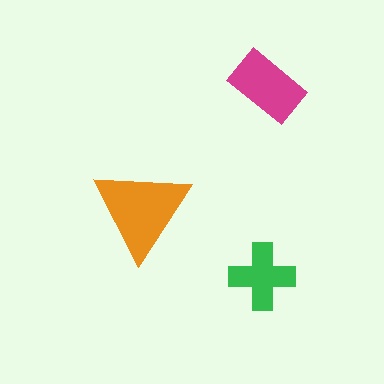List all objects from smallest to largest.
The green cross, the magenta rectangle, the orange triangle.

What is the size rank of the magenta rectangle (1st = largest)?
2nd.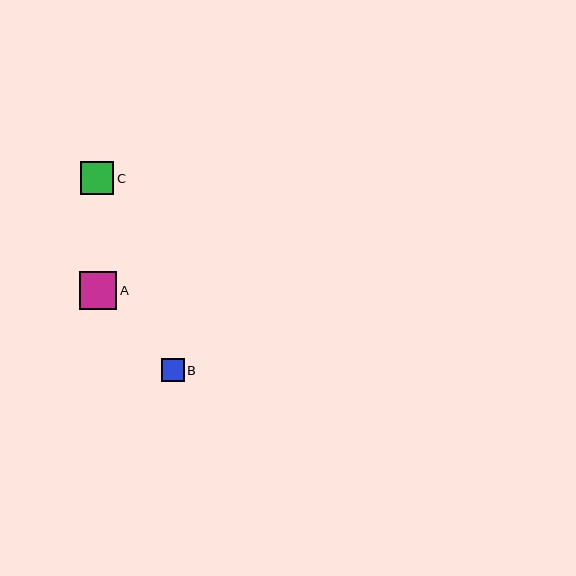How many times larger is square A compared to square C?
Square A is approximately 1.1 times the size of square C.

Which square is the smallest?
Square B is the smallest with a size of approximately 23 pixels.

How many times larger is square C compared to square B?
Square C is approximately 1.4 times the size of square B.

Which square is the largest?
Square A is the largest with a size of approximately 38 pixels.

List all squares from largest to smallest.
From largest to smallest: A, C, B.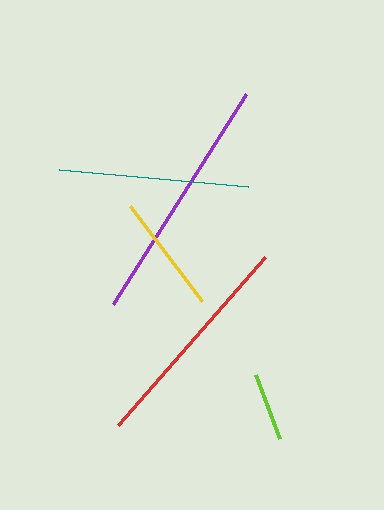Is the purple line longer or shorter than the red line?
The purple line is longer than the red line.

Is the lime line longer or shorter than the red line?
The red line is longer than the lime line.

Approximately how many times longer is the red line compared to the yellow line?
The red line is approximately 1.9 times the length of the yellow line.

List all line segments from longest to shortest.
From longest to shortest: purple, red, teal, yellow, lime.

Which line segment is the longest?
The purple line is the longest at approximately 248 pixels.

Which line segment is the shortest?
The lime line is the shortest at approximately 68 pixels.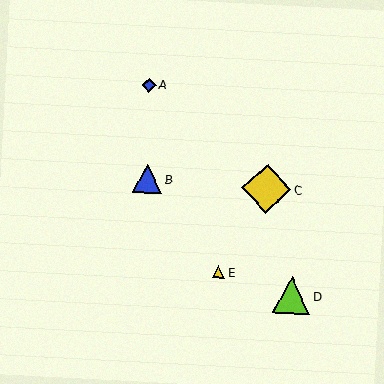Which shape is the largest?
The yellow diamond (labeled C) is the largest.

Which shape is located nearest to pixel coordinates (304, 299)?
The lime triangle (labeled D) at (292, 295) is nearest to that location.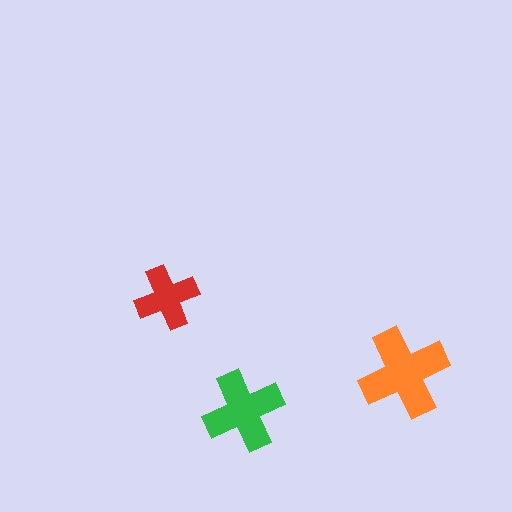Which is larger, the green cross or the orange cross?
The orange one.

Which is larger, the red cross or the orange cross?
The orange one.